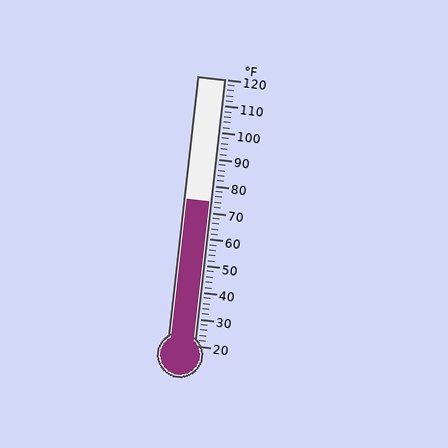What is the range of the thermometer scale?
The thermometer scale ranges from 20°F to 120°F.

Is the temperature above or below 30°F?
The temperature is above 30°F.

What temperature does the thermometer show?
The thermometer shows approximately 74°F.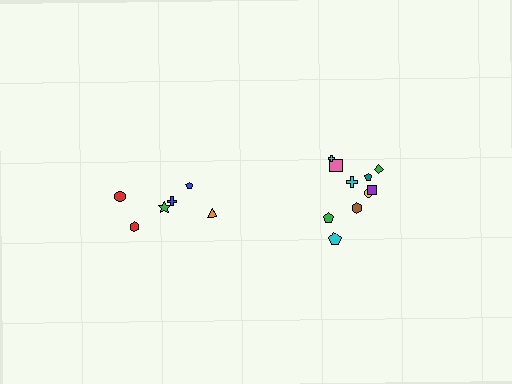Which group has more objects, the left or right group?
The right group.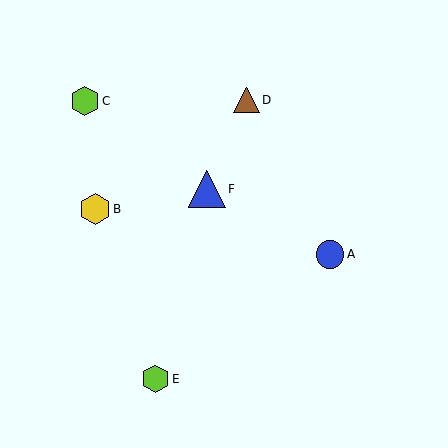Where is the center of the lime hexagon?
The center of the lime hexagon is at (156, 379).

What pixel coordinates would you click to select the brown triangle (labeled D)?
Click at (247, 100) to select the brown triangle D.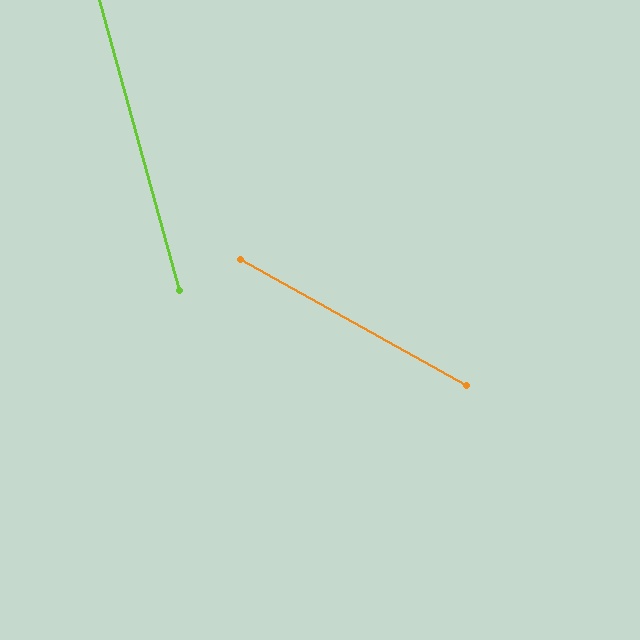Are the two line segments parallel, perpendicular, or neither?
Neither parallel nor perpendicular — they differ by about 46°.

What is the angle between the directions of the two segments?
Approximately 46 degrees.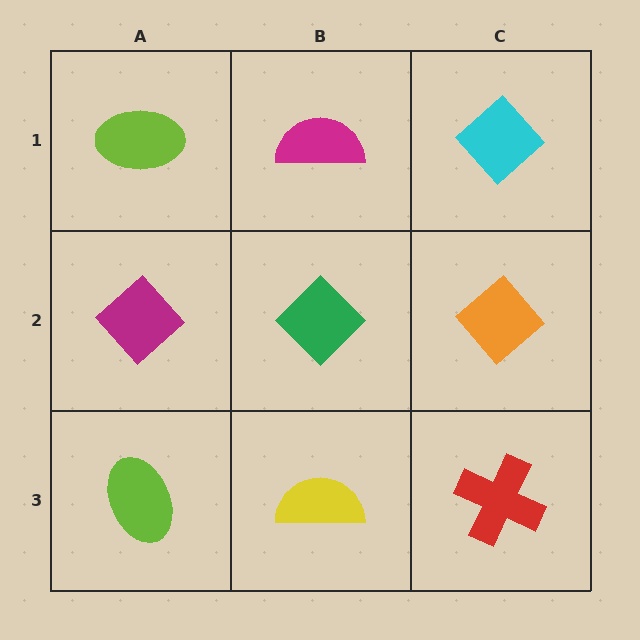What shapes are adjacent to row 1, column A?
A magenta diamond (row 2, column A), a magenta semicircle (row 1, column B).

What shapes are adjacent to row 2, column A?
A lime ellipse (row 1, column A), a lime ellipse (row 3, column A), a green diamond (row 2, column B).